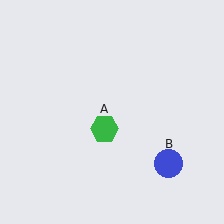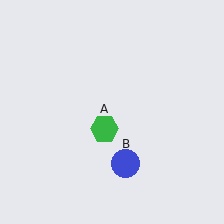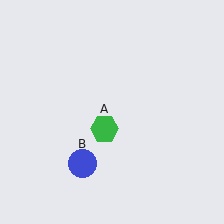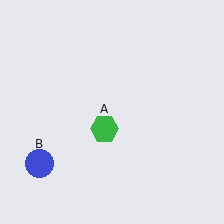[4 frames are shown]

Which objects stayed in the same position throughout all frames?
Green hexagon (object A) remained stationary.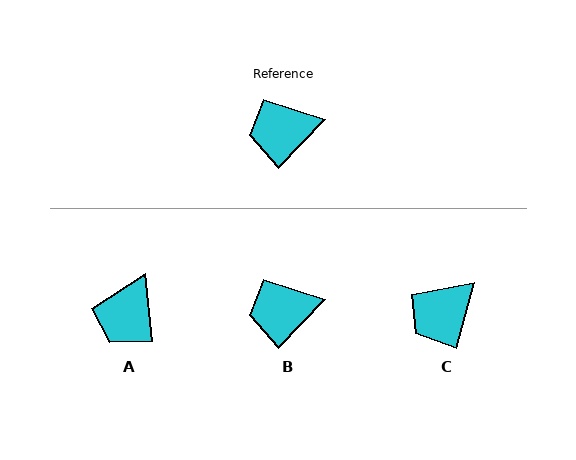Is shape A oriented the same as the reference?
No, it is off by about 50 degrees.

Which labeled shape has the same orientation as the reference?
B.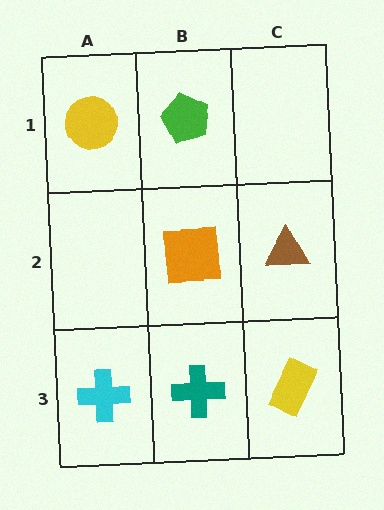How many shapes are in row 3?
3 shapes.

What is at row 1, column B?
A green pentagon.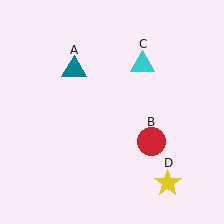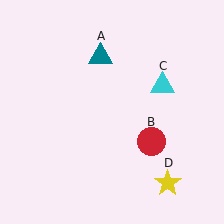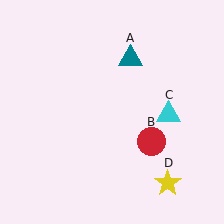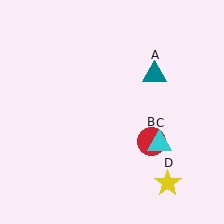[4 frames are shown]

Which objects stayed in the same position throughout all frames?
Red circle (object B) and yellow star (object D) remained stationary.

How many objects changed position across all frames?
2 objects changed position: teal triangle (object A), cyan triangle (object C).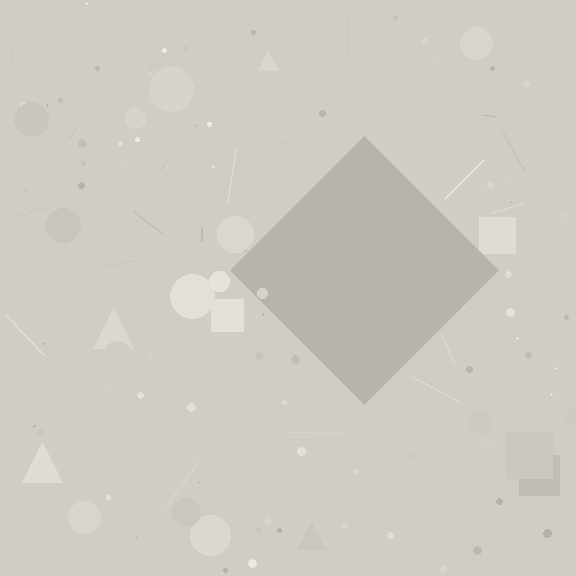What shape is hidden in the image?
A diamond is hidden in the image.